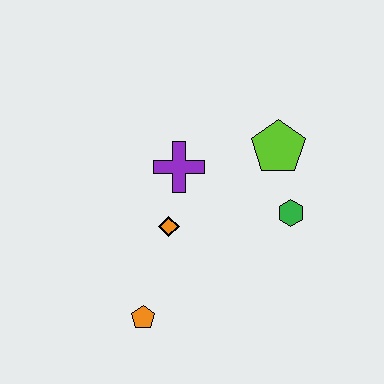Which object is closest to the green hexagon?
The lime pentagon is closest to the green hexagon.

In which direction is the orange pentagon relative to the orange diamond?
The orange pentagon is below the orange diamond.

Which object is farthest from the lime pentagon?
The orange pentagon is farthest from the lime pentagon.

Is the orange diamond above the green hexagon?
No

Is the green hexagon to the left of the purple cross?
No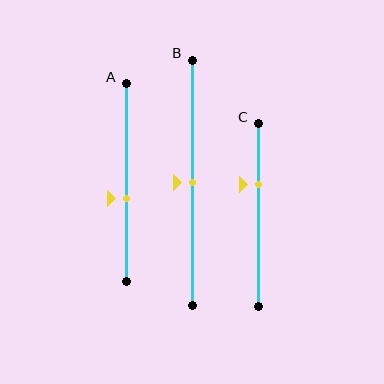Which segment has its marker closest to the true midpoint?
Segment B has its marker closest to the true midpoint.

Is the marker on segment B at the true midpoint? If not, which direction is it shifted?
Yes, the marker on segment B is at the true midpoint.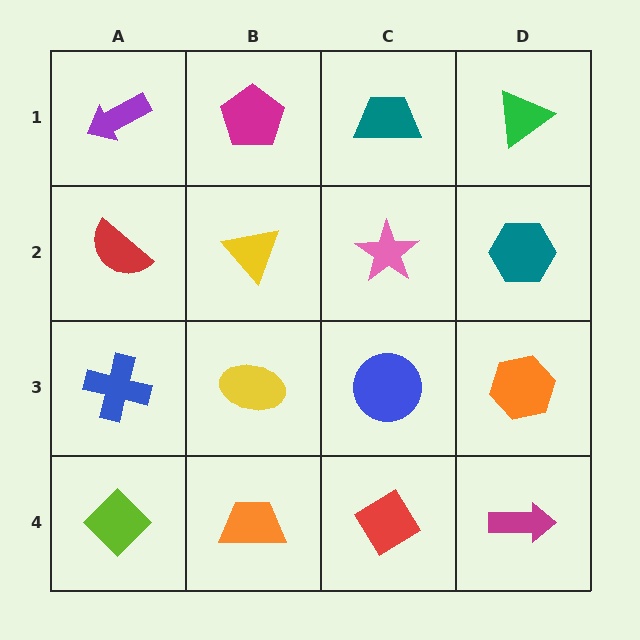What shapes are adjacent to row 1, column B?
A yellow triangle (row 2, column B), a purple arrow (row 1, column A), a teal trapezoid (row 1, column C).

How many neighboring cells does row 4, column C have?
3.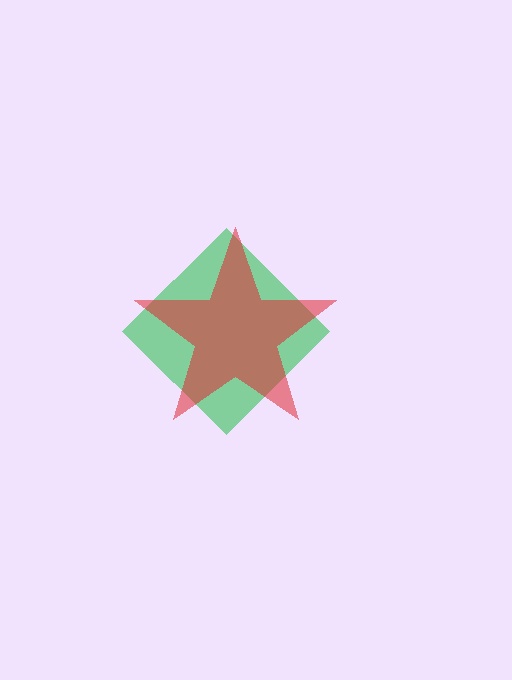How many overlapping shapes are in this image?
There are 2 overlapping shapes in the image.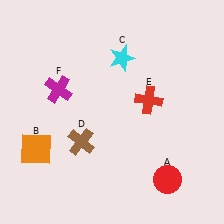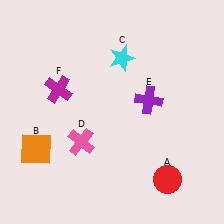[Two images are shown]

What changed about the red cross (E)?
In Image 1, E is red. In Image 2, it changed to purple.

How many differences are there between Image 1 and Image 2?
There are 2 differences between the two images.